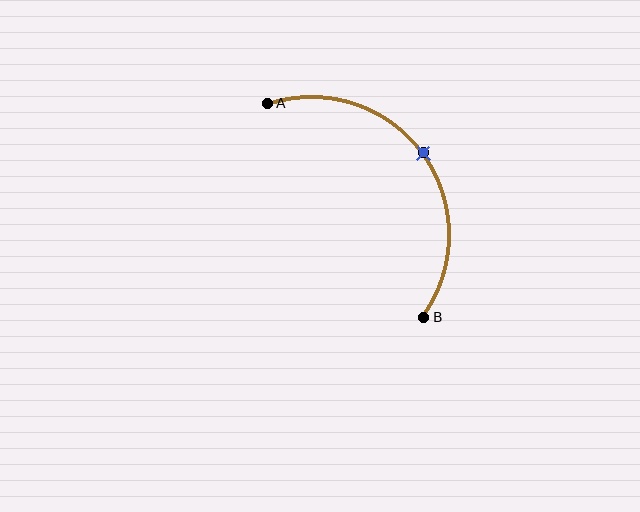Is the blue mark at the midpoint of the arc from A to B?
Yes. The blue mark lies on the arc at equal arc-length from both A and B — it is the arc midpoint.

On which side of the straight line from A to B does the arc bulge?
The arc bulges above and to the right of the straight line connecting A and B.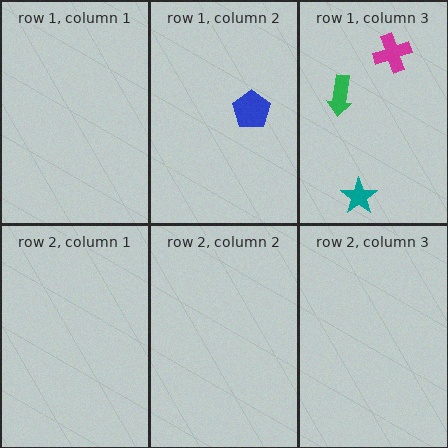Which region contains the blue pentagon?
The row 1, column 2 region.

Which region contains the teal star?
The row 1, column 3 region.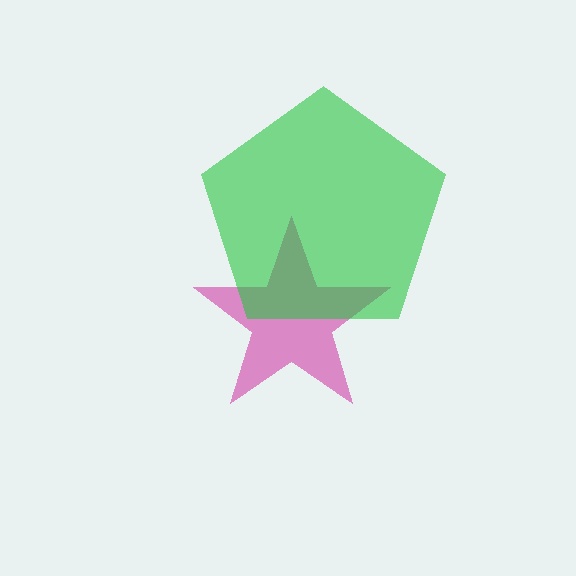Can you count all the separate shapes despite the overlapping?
Yes, there are 2 separate shapes.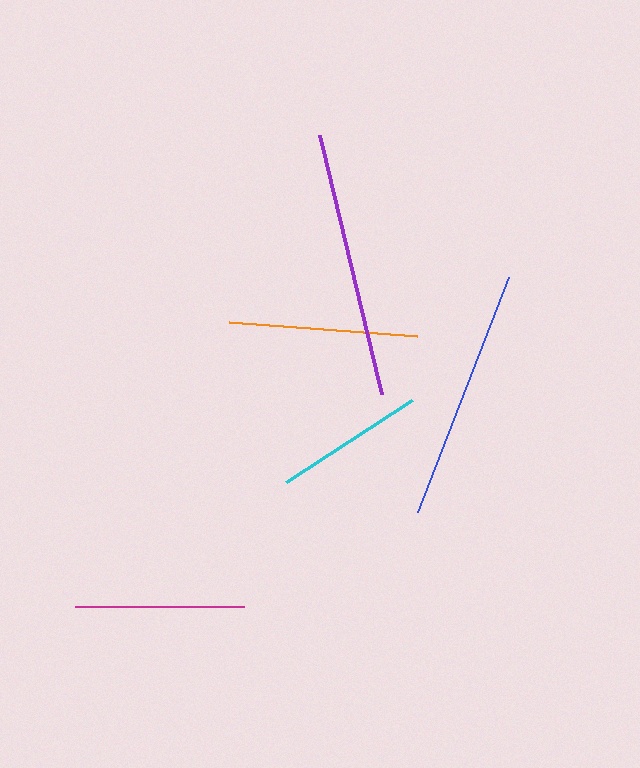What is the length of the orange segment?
The orange segment is approximately 188 pixels long.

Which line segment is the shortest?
The cyan line is the shortest at approximately 150 pixels.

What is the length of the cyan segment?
The cyan segment is approximately 150 pixels long.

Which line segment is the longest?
The purple line is the longest at approximately 266 pixels.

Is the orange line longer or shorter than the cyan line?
The orange line is longer than the cyan line.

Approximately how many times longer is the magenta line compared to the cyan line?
The magenta line is approximately 1.1 times the length of the cyan line.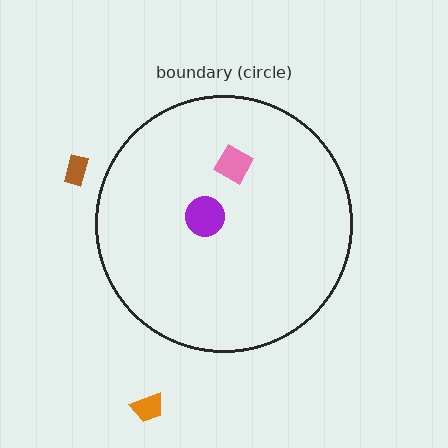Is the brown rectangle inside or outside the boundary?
Outside.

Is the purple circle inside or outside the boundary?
Inside.